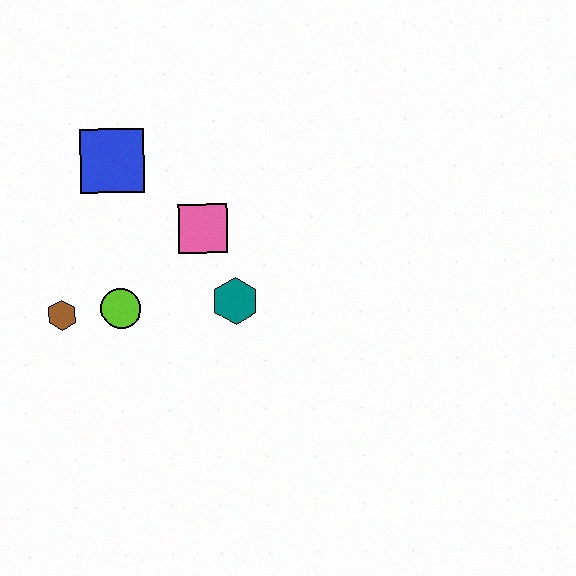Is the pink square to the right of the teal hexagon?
No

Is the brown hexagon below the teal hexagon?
Yes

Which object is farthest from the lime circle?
The blue square is farthest from the lime circle.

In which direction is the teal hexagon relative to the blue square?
The teal hexagon is below the blue square.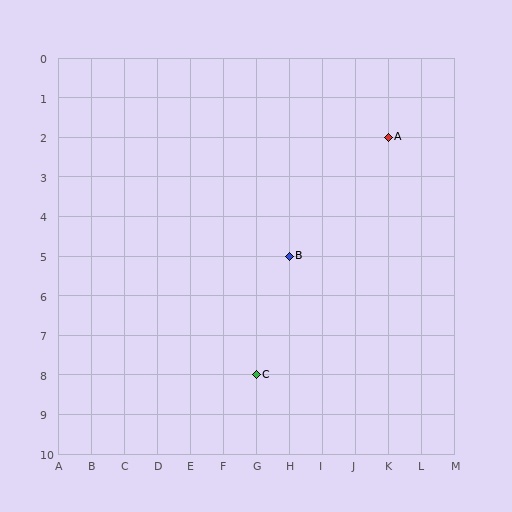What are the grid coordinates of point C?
Point C is at grid coordinates (G, 8).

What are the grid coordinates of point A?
Point A is at grid coordinates (K, 2).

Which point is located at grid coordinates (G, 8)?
Point C is at (G, 8).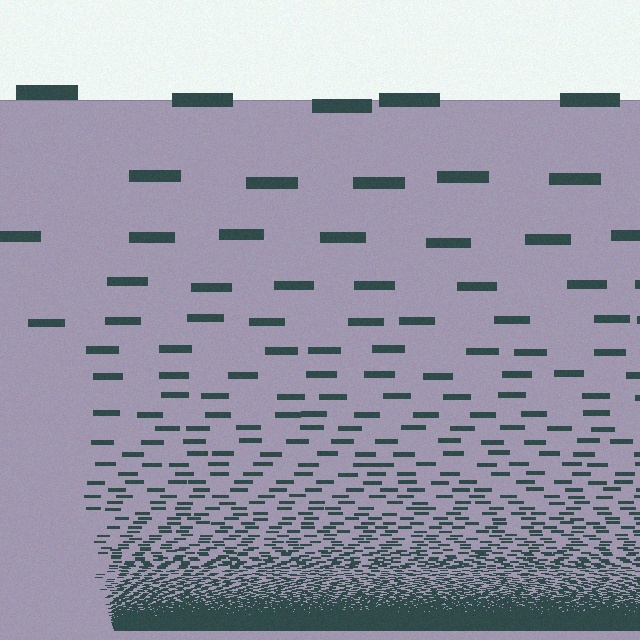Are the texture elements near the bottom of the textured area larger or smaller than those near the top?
Smaller. The gradient is inverted — elements near the bottom are smaller and denser.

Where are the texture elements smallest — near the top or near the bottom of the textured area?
Near the bottom.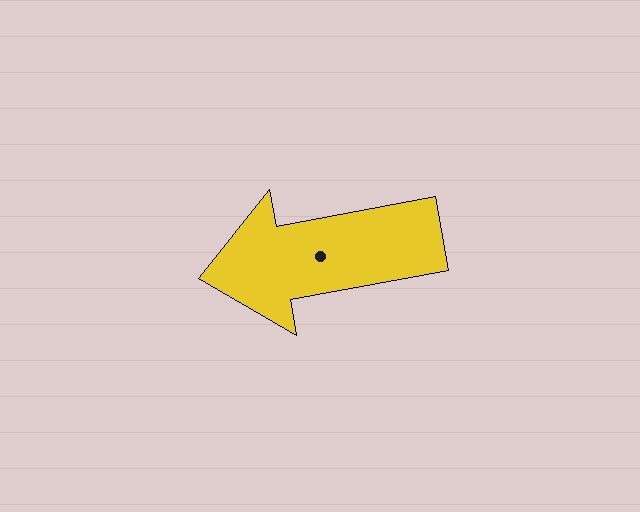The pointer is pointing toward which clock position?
Roughly 9 o'clock.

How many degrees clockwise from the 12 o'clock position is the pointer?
Approximately 260 degrees.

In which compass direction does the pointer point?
West.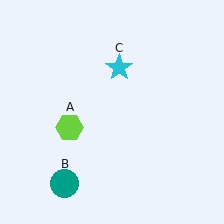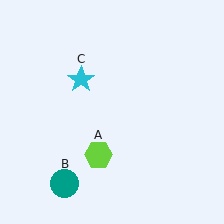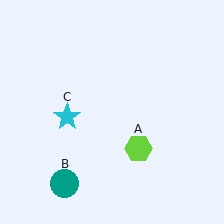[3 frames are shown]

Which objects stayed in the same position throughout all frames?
Teal circle (object B) remained stationary.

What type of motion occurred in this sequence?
The lime hexagon (object A), cyan star (object C) rotated counterclockwise around the center of the scene.